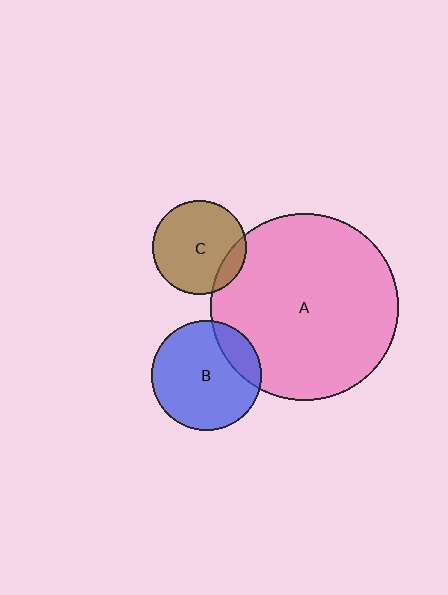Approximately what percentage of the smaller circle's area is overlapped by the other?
Approximately 15%.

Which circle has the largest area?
Circle A (pink).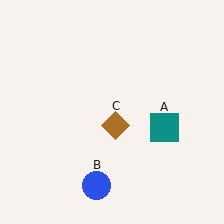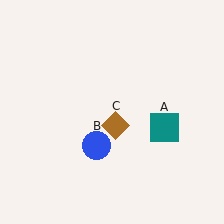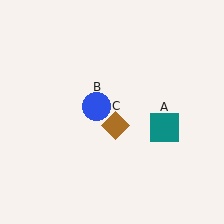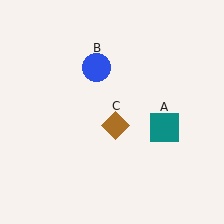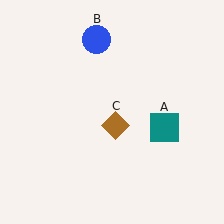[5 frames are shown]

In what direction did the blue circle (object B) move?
The blue circle (object B) moved up.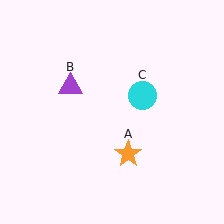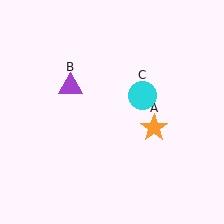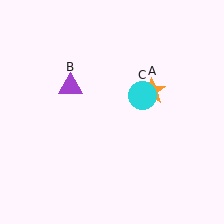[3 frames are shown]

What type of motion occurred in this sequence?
The orange star (object A) rotated counterclockwise around the center of the scene.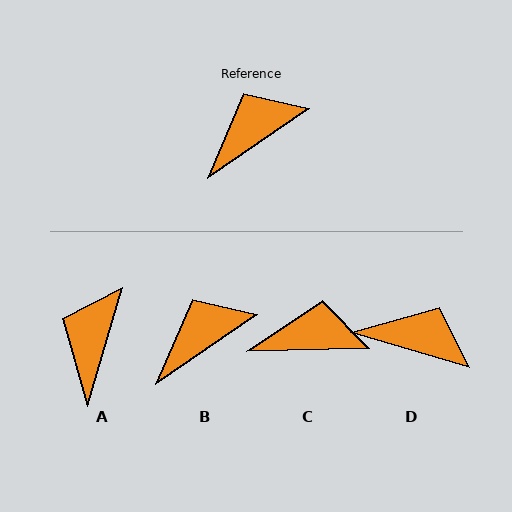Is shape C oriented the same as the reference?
No, it is off by about 33 degrees.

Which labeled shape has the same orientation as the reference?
B.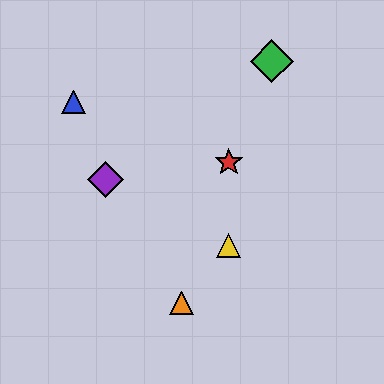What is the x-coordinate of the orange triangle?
The orange triangle is at x≈181.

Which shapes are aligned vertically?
The red star, the yellow triangle are aligned vertically.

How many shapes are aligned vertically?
2 shapes (the red star, the yellow triangle) are aligned vertically.